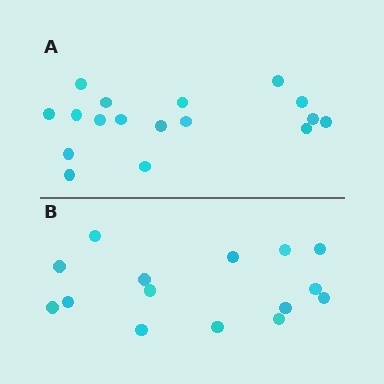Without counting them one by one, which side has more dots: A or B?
Region A (the top region) has more dots.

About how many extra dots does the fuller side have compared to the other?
Region A has just a few more — roughly 2 or 3 more dots than region B.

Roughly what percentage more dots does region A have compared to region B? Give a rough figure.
About 15% more.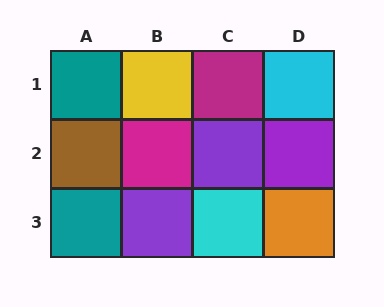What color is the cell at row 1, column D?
Cyan.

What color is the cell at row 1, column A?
Teal.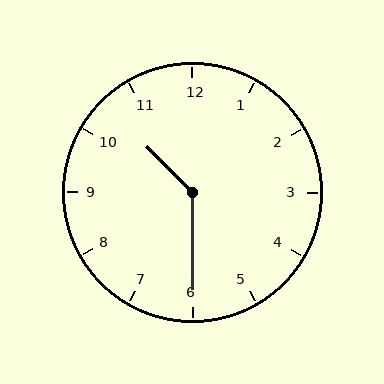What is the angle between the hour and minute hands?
Approximately 135 degrees.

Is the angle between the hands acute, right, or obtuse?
It is obtuse.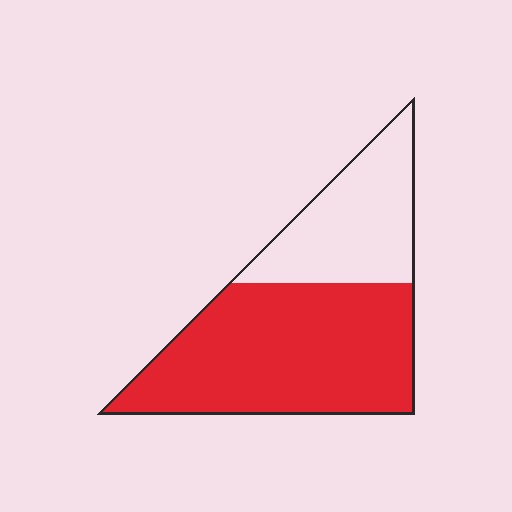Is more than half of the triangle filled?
Yes.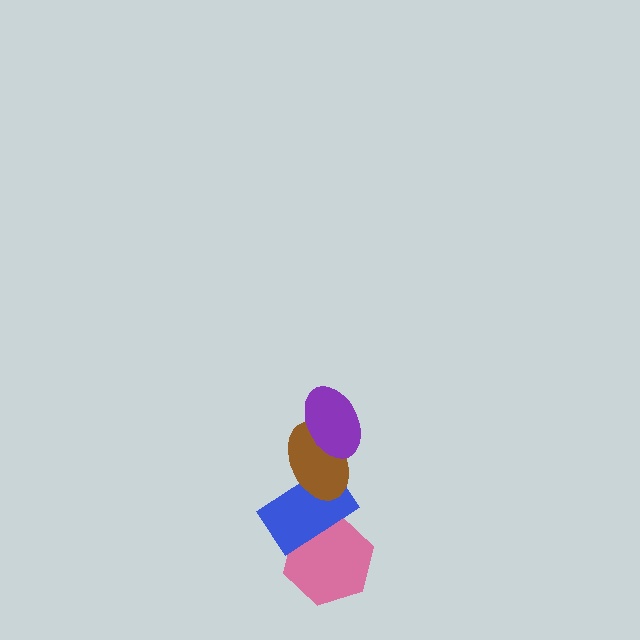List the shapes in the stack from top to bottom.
From top to bottom: the purple ellipse, the brown ellipse, the blue rectangle, the pink hexagon.